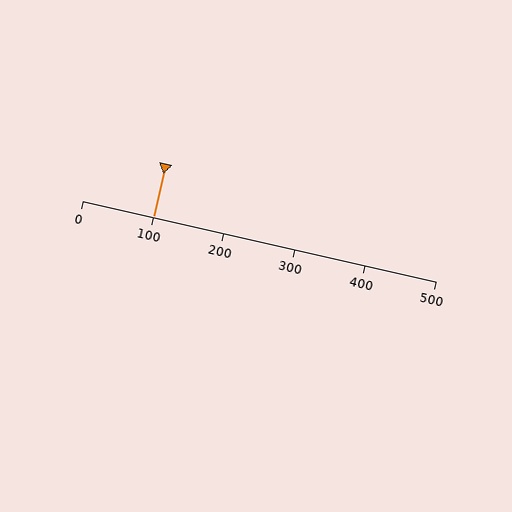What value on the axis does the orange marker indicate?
The marker indicates approximately 100.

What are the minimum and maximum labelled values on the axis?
The axis runs from 0 to 500.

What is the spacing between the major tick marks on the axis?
The major ticks are spaced 100 apart.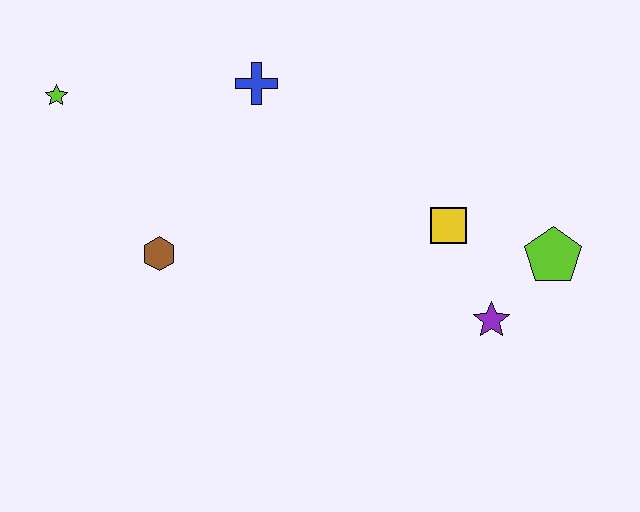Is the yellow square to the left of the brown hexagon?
No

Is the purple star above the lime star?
No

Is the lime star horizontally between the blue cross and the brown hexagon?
No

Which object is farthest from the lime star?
The lime pentagon is farthest from the lime star.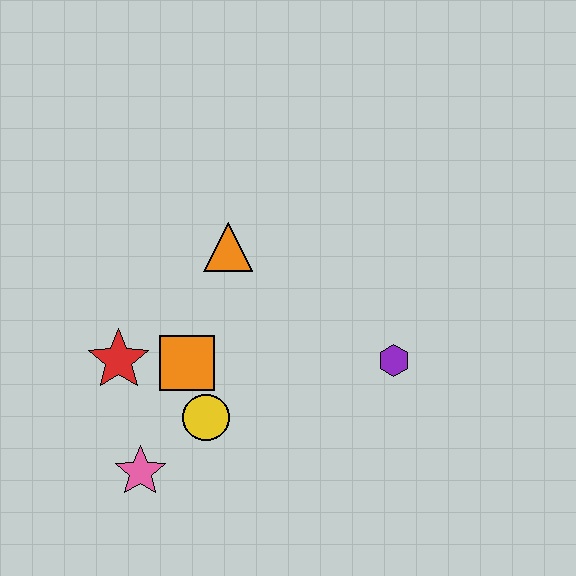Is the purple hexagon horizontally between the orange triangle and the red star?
No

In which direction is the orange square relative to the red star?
The orange square is to the right of the red star.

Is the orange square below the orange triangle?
Yes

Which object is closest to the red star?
The orange square is closest to the red star.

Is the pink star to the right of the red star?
Yes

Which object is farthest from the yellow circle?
The purple hexagon is farthest from the yellow circle.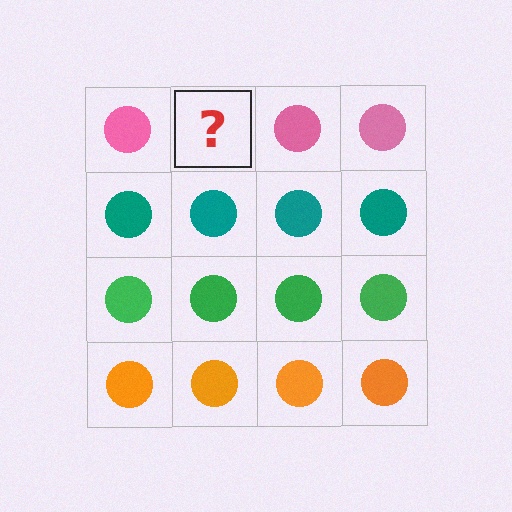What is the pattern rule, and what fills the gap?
The rule is that each row has a consistent color. The gap should be filled with a pink circle.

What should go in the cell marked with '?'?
The missing cell should contain a pink circle.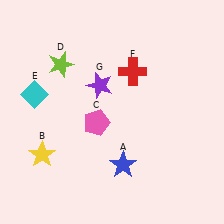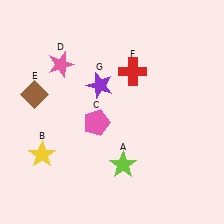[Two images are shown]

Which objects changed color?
A changed from blue to lime. D changed from lime to pink. E changed from cyan to brown.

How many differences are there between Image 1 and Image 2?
There are 3 differences between the two images.